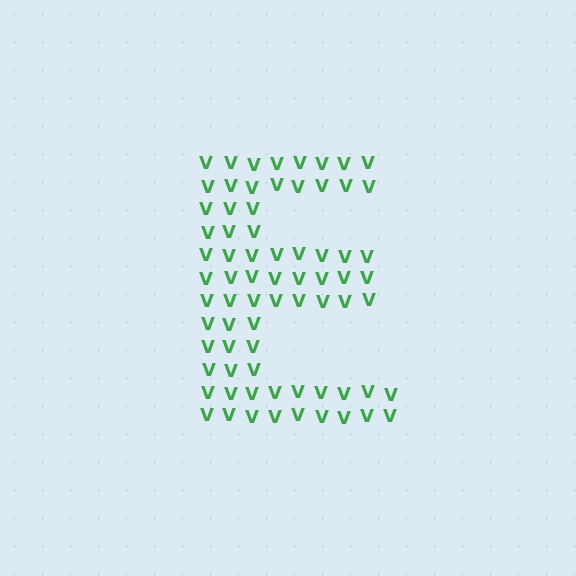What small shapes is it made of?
It is made of small letter V's.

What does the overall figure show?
The overall figure shows the letter E.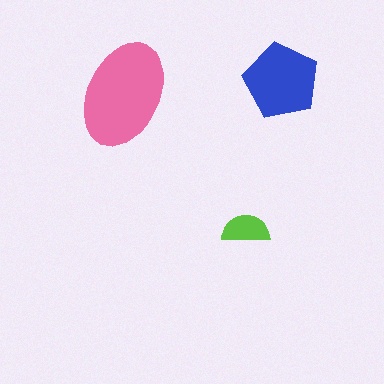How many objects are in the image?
There are 3 objects in the image.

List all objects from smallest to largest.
The lime semicircle, the blue pentagon, the pink ellipse.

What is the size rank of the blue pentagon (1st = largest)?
2nd.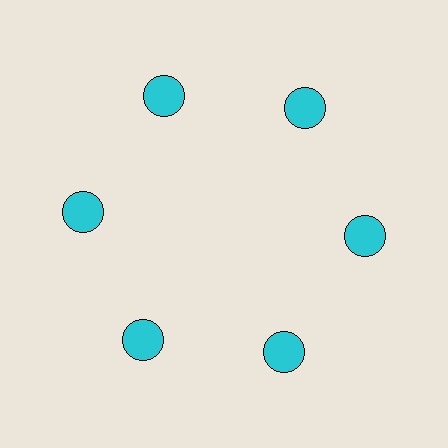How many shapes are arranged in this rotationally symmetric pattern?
There are 6 shapes, arranged in 6 groups of 1.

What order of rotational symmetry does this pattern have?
This pattern has 6-fold rotational symmetry.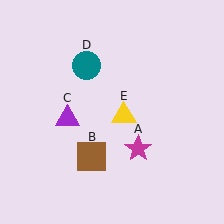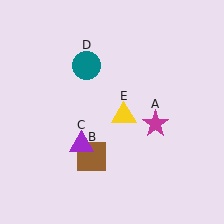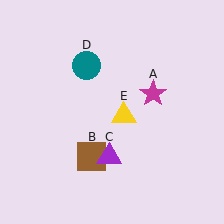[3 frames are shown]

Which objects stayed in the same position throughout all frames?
Brown square (object B) and teal circle (object D) and yellow triangle (object E) remained stationary.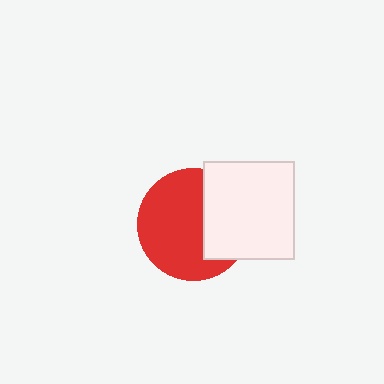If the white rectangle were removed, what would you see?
You would see the complete red circle.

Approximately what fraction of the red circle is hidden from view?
Roughly 34% of the red circle is hidden behind the white rectangle.